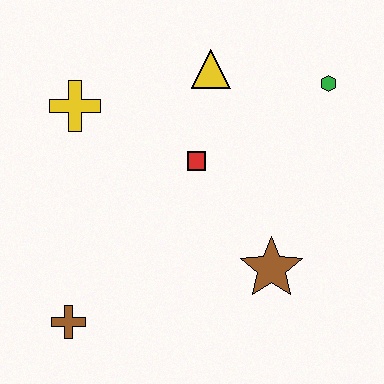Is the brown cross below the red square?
Yes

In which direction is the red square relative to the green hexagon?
The red square is to the left of the green hexagon.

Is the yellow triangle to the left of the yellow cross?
No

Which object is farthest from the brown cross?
The green hexagon is farthest from the brown cross.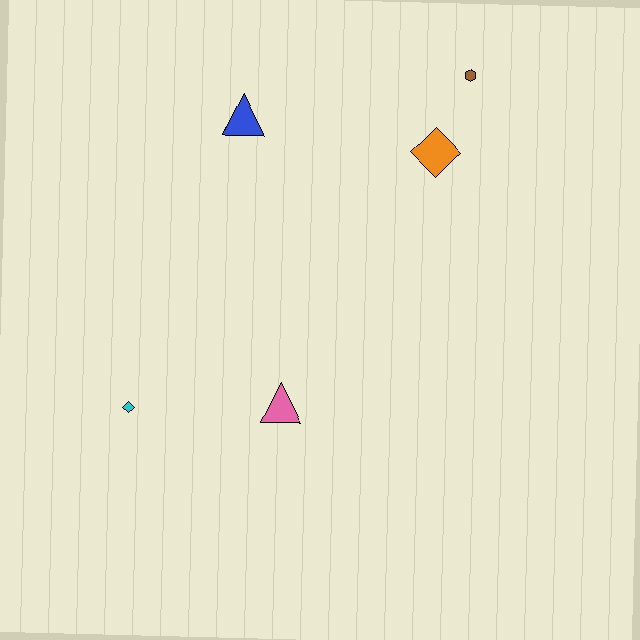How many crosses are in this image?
There are no crosses.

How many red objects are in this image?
There are no red objects.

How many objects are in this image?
There are 5 objects.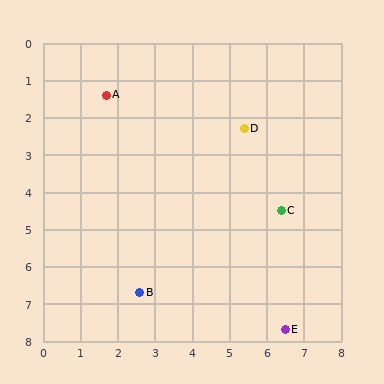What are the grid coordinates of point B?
Point B is at approximately (2.6, 6.7).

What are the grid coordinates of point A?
Point A is at approximately (1.7, 1.4).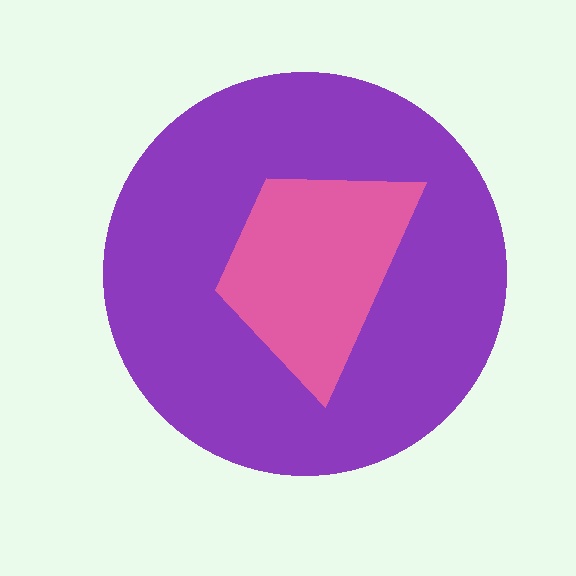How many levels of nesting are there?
2.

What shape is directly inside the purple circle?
The pink trapezoid.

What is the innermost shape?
The pink trapezoid.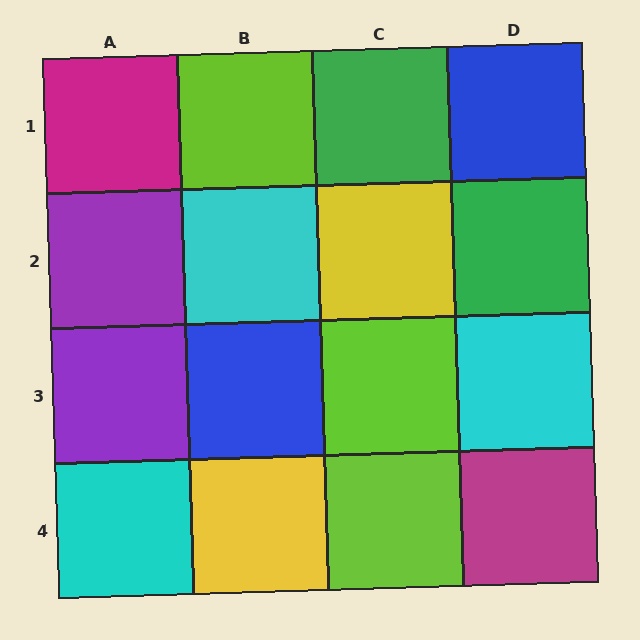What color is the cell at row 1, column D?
Blue.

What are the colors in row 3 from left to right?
Purple, blue, lime, cyan.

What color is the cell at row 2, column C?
Yellow.